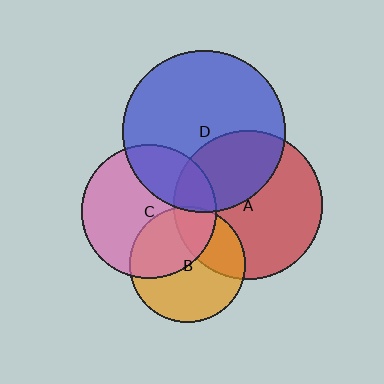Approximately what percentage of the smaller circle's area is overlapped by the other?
Approximately 5%.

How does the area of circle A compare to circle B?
Approximately 1.7 times.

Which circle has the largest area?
Circle D (blue).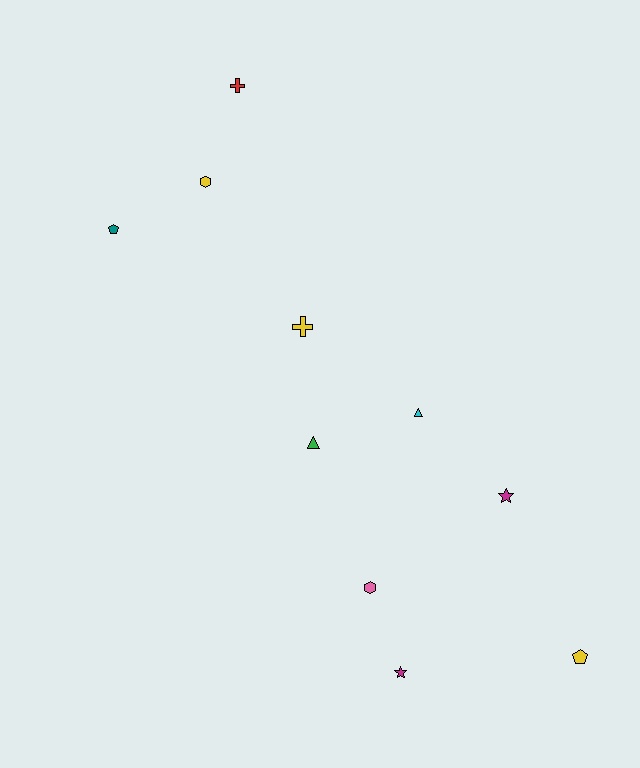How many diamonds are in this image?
There are no diamonds.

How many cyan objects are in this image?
There is 1 cyan object.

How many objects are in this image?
There are 10 objects.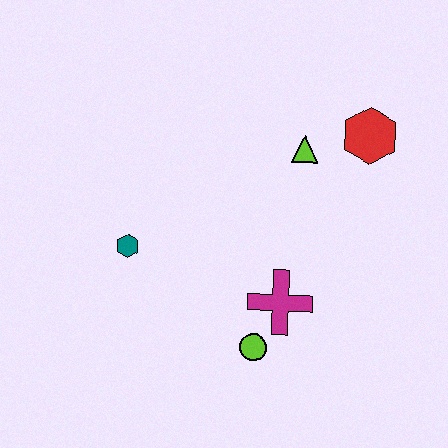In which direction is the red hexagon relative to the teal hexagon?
The red hexagon is to the right of the teal hexagon.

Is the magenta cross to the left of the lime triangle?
Yes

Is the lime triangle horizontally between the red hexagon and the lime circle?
Yes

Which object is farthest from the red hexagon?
The teal hexagon is farthest from the red hexagon.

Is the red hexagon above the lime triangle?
Yes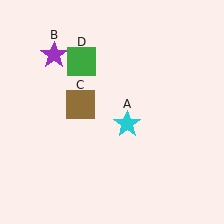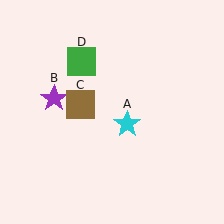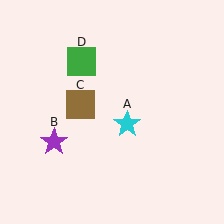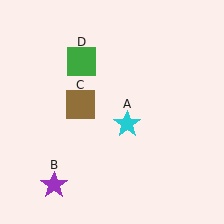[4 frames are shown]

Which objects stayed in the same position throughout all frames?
Cyan star (object A) and brown square (object C) and green square (object D) remained stationary.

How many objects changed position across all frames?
1 object changed position: purple star (object B).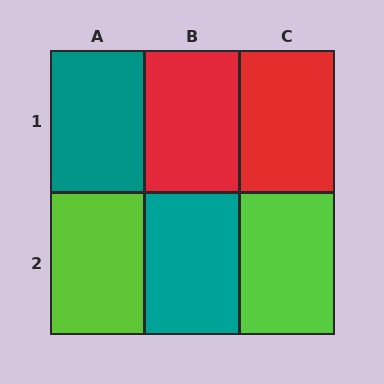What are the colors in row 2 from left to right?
Lime, teal, lime.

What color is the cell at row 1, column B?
Red.